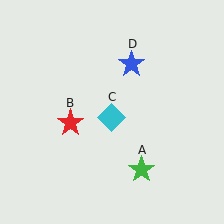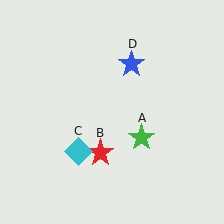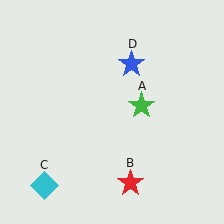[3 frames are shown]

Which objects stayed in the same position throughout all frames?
Blue star (object D) remained stationary.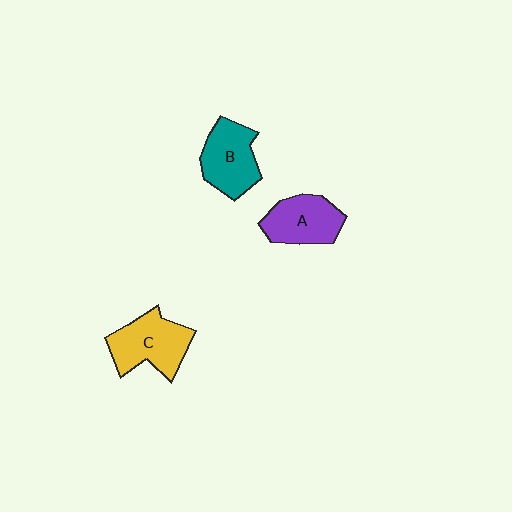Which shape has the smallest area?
Shape A (purple).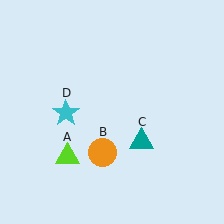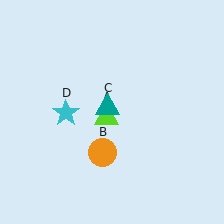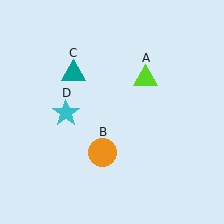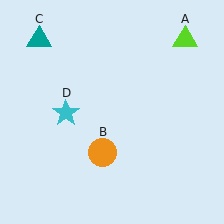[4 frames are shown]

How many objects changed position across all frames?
2 objects changed position: lime triangle (object A), teal triangle (object C).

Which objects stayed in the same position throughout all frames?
Orange circle (object B) and cyan star (object D) remained stationary.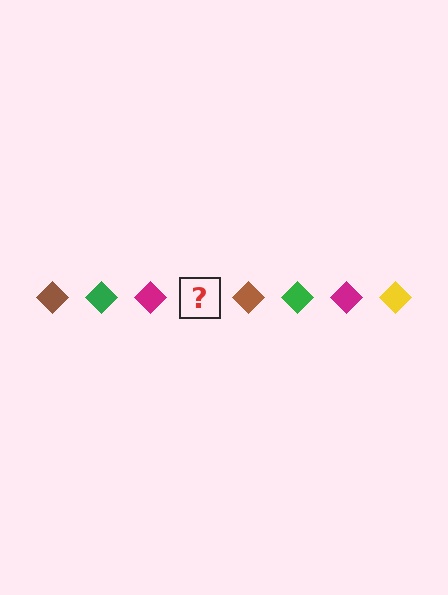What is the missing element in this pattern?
The missing element is a yellow diamond.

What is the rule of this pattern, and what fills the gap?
The rule is that the pattern cycles through brown, green, magenta, yellow diamonds. The gap should be filled with a yellow diamond.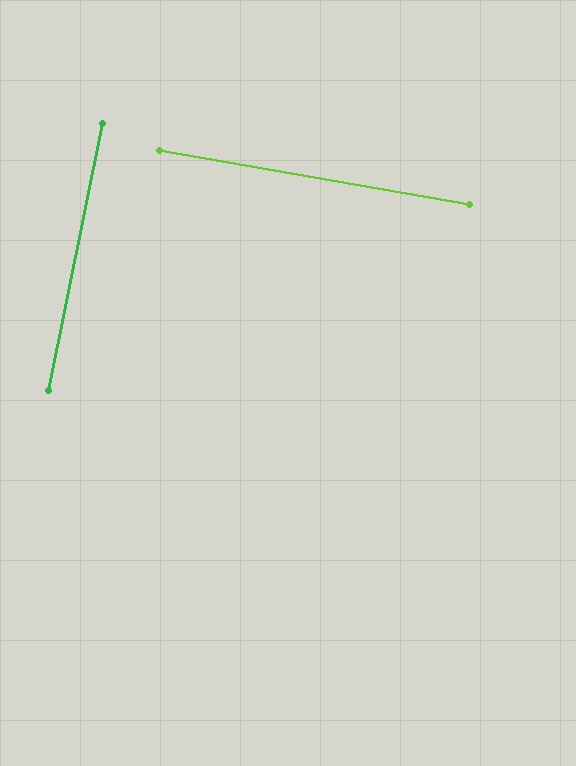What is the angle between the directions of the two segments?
Approximately 88 degrees.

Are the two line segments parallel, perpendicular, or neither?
Perpendicular — they meet at approximately 88°.